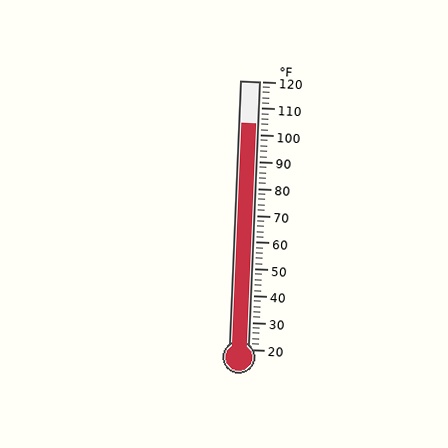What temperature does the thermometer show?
The thermometer shows approximately 104°F.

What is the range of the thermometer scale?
The thermometer scale ranges from 20°F to 120°F.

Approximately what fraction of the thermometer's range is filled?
The thermometer is filled to approximately 85% of its range.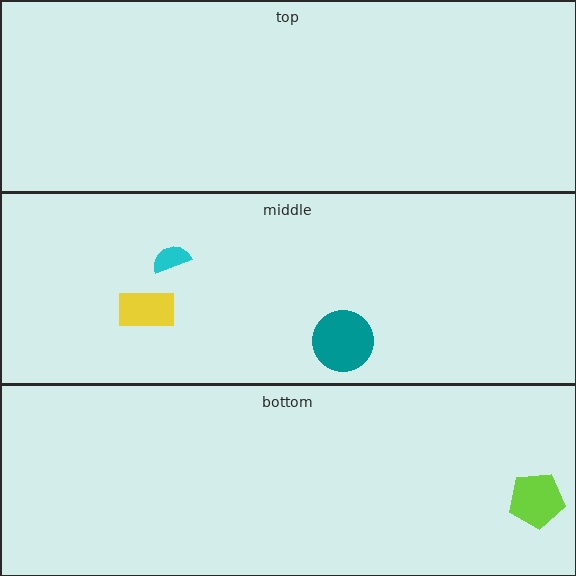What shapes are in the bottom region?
The lime pentagon.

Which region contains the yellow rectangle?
The middle region.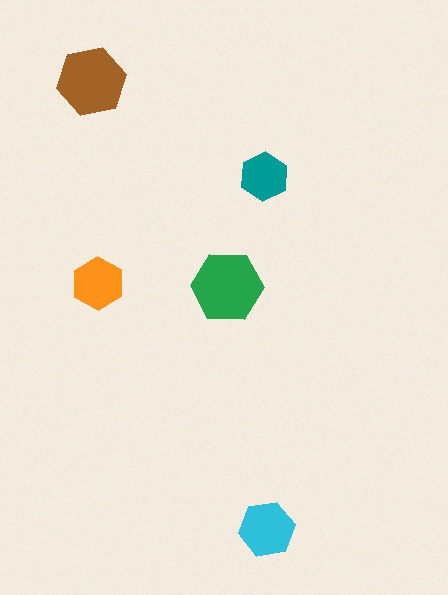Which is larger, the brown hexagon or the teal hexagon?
The brown one.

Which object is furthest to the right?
The cyan hexagon is rightmost.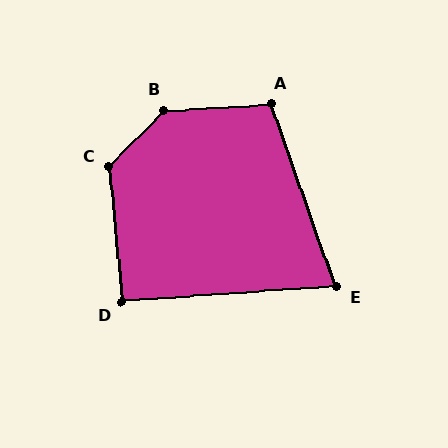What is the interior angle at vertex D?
Approximately 91 degrees (approximately right).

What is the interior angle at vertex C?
Approximately 130 degrees (obtuse).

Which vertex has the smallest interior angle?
E, at approximately 75 degrees.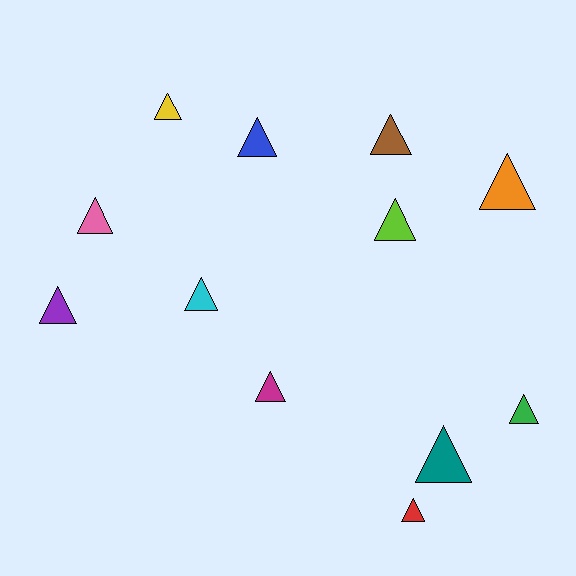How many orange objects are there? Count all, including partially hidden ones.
There is 1 orange object.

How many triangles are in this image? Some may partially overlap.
There are 12 triangles.